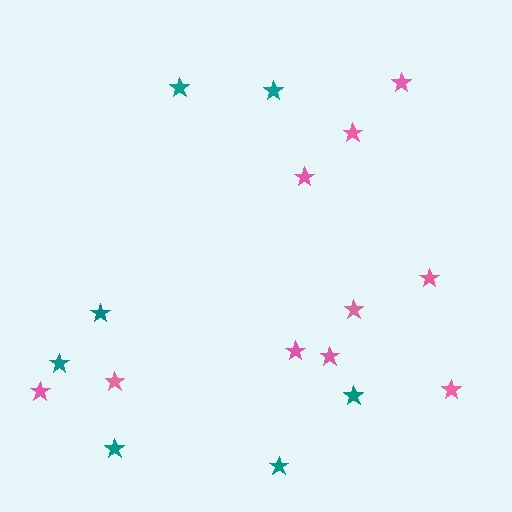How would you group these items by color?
There are 2 groups: one group of teal stars (7) and one group of pink stars (10).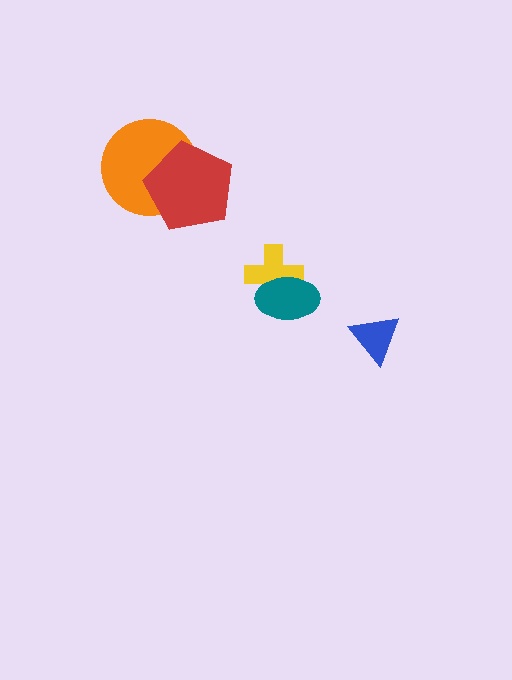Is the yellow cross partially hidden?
Yes, it is partially covered by another shape.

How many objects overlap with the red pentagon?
1 object overlaps with the red pentagon.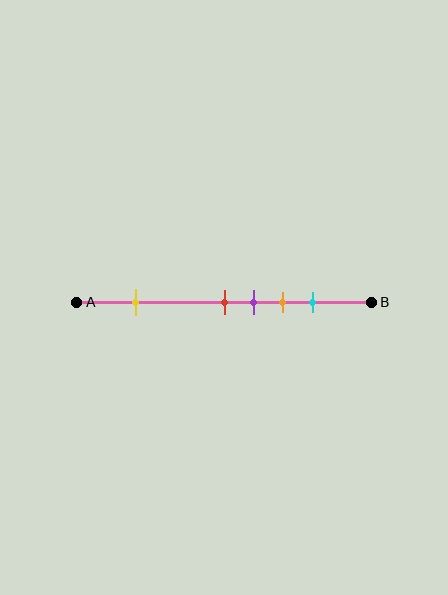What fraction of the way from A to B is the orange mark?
The orange mark is approximately 70% (0.7) of the way from A to B.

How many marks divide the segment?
There are 5 marks dividing the segment.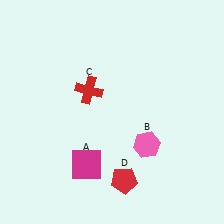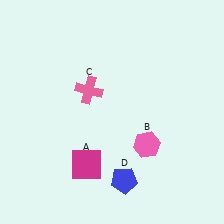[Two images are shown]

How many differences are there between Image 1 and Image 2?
There are 2 differences between the two images.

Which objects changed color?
C changed from red to pink. D changed from red to blue.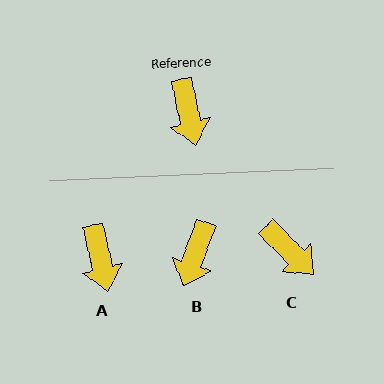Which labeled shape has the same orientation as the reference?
A.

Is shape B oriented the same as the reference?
No, it is off by about 32 degrees.